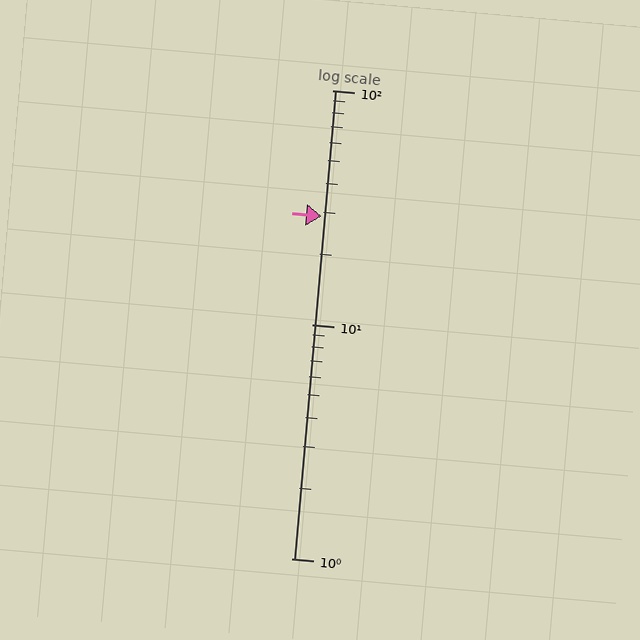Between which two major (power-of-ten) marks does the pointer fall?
The pointer is between 10 and 100.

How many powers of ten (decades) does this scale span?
The scale spans 2 decades, from 1 to 100.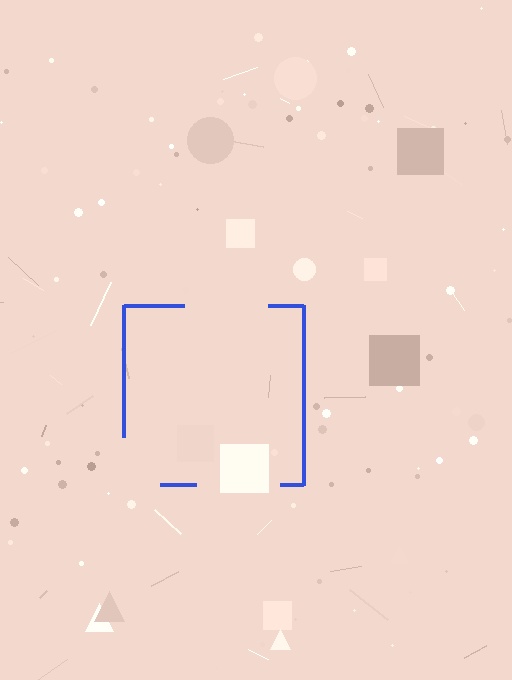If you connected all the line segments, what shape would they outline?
They would outline a square.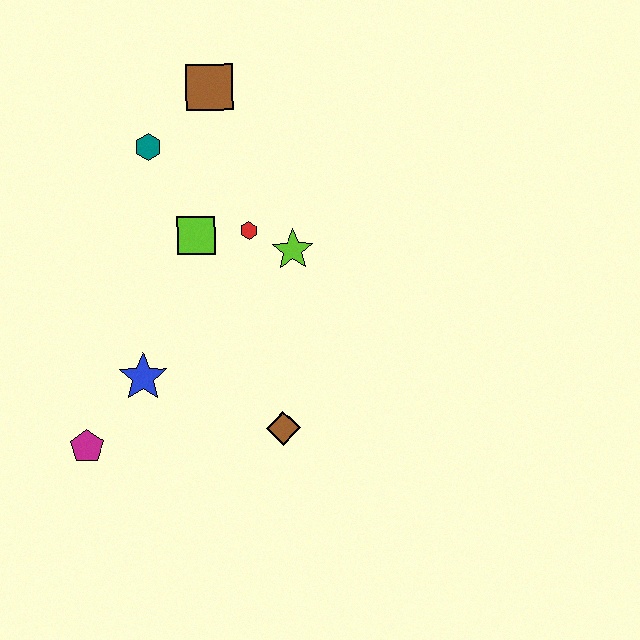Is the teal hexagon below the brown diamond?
No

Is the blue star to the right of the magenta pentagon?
Yes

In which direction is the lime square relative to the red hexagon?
The lime square is to the left of the red hexagon.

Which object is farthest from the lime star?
The magenta pentagon is farthest from the lime star.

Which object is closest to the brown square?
The teal hexagon is closest to the brown square.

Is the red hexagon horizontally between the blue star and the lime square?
No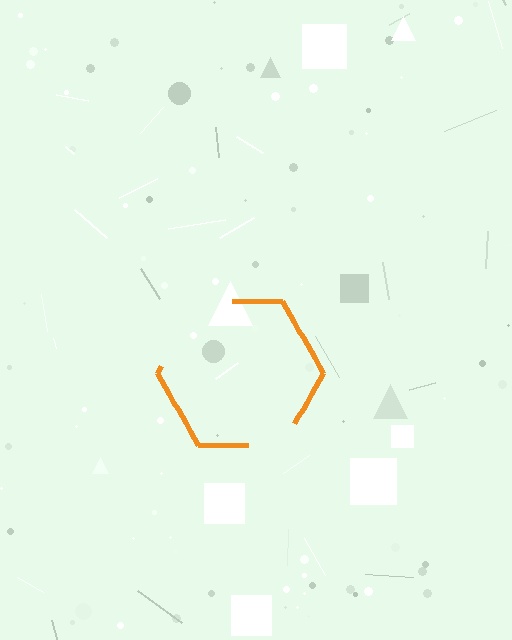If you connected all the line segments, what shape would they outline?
They would outline a hexagon.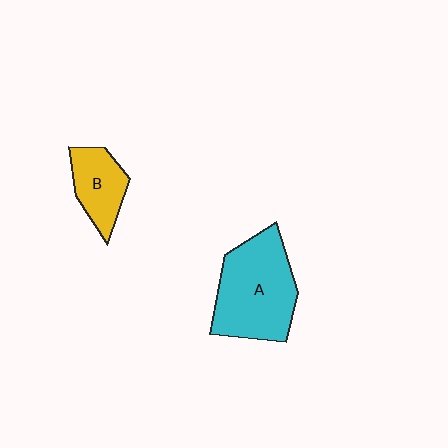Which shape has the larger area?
Shape A (cyan).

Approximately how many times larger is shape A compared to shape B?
Approximately 2.0 times.